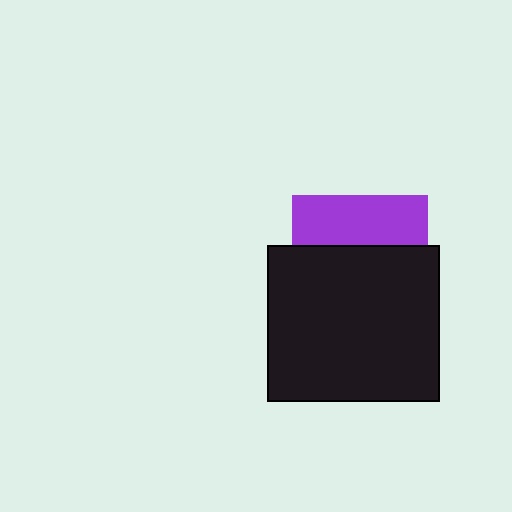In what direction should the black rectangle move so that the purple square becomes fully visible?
The black rectangle should move down. That is the shortest direction to clear the overlap and leave the purple square fully visible.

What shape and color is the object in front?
The object in front is a black rectangle.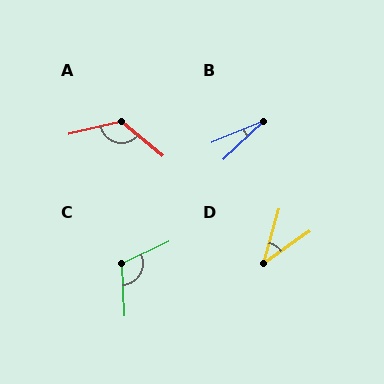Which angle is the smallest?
B, at approximately 21 degrees.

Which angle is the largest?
A, at approximately 127 degrees.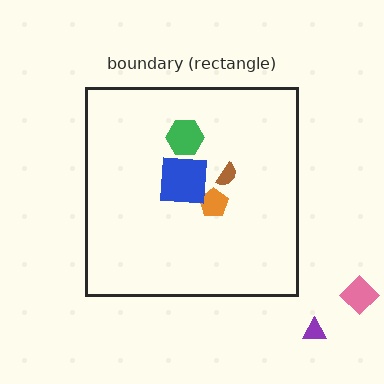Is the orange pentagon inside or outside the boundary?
Inside.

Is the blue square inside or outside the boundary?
Inside.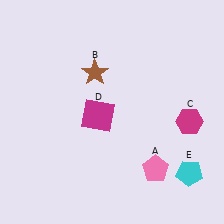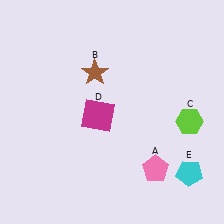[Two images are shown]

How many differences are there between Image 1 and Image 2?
There is 1 difference between the two images.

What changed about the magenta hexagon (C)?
In Image 1, C is magenta. In Image 2, it changed to lime.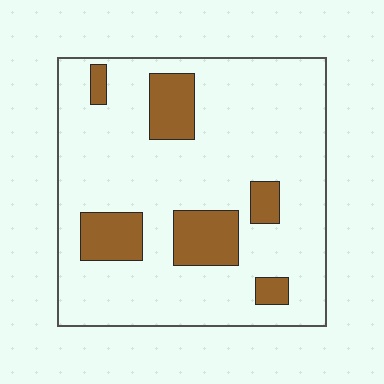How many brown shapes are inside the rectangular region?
6.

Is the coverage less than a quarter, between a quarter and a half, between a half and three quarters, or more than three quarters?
Less than a quarter.